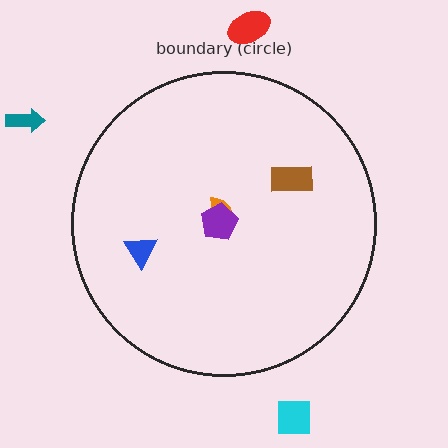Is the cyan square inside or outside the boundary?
Outside.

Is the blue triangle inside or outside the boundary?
Inside.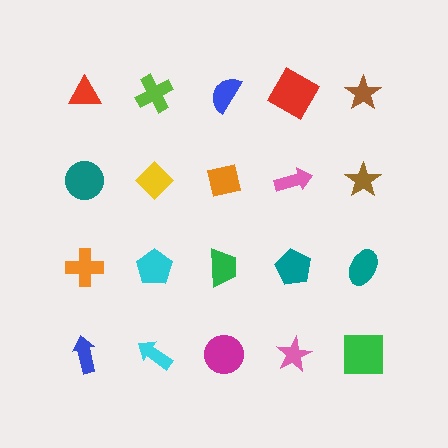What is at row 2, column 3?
An orange square.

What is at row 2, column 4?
A pink arrow.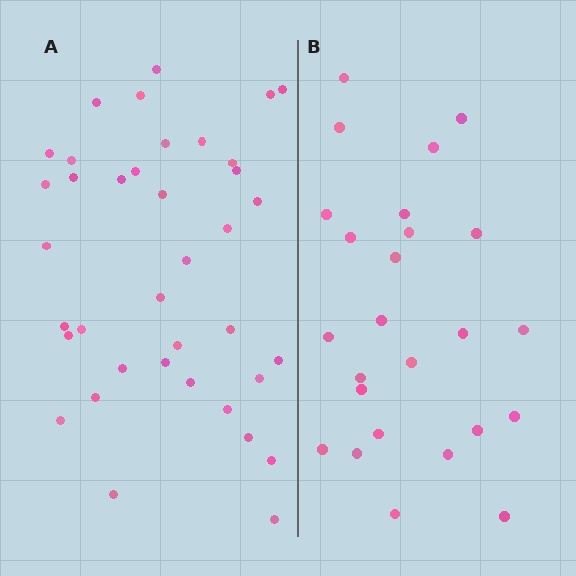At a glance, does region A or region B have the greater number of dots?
Region A (the left region) has more dots.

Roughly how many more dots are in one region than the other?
Region A has approximately 15 more dots than region B.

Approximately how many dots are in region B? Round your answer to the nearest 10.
About 20 dots. (The exact count is 25, which rounds to 20.)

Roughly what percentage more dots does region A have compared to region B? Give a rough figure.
About 50% more.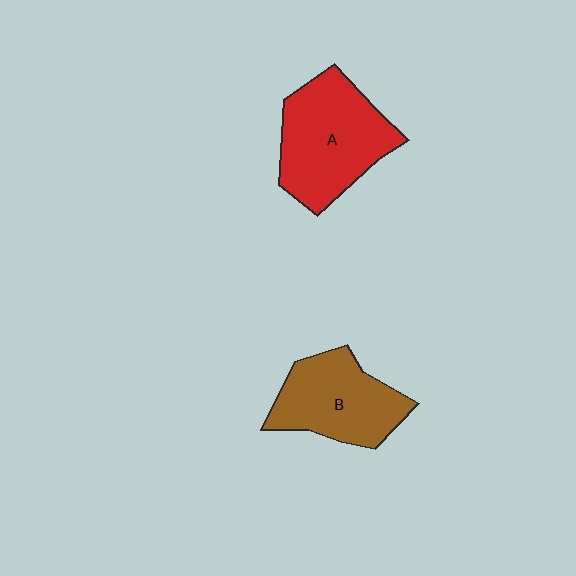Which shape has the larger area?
Shape A (red).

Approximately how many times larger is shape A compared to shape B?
Approximately 1.2 times.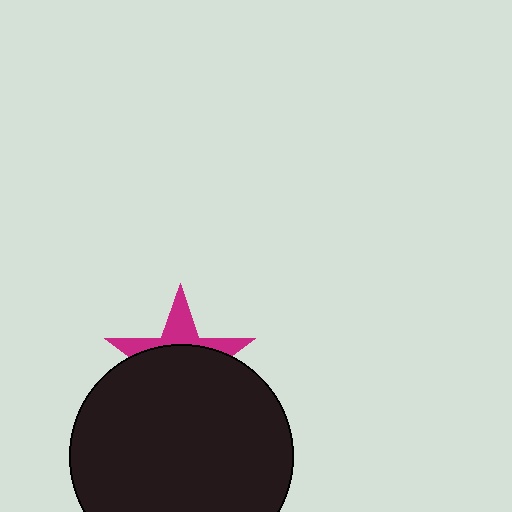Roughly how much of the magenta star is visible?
A small part of it is visible (roughly 35%).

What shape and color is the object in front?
The object in front is a black circle.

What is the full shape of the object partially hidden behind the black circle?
The partially hidden object is a magenta star.